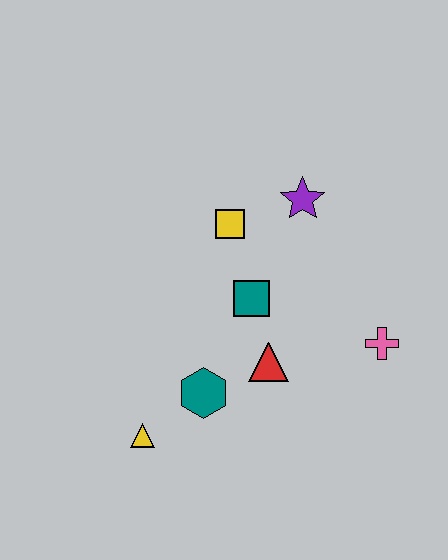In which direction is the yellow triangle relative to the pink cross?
The yellow triangle is to the left of the pink cross.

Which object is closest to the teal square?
The red triangle is closest to the teal square.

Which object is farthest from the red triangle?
The purple star is farthest from the red triangle.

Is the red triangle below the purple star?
Yes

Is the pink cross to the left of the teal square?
No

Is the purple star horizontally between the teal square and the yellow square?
No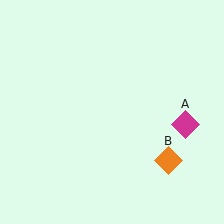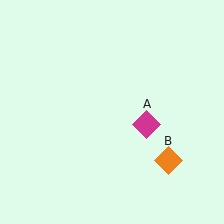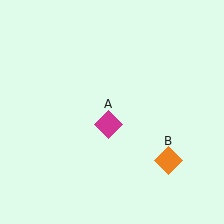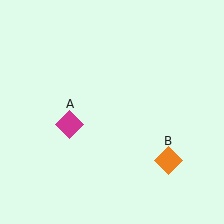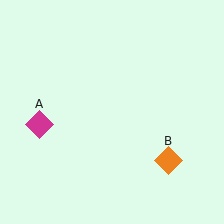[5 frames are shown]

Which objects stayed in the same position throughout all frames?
Orange diamond (object B) remained stationary.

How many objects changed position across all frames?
1 object changed position: magenta diamond (object A).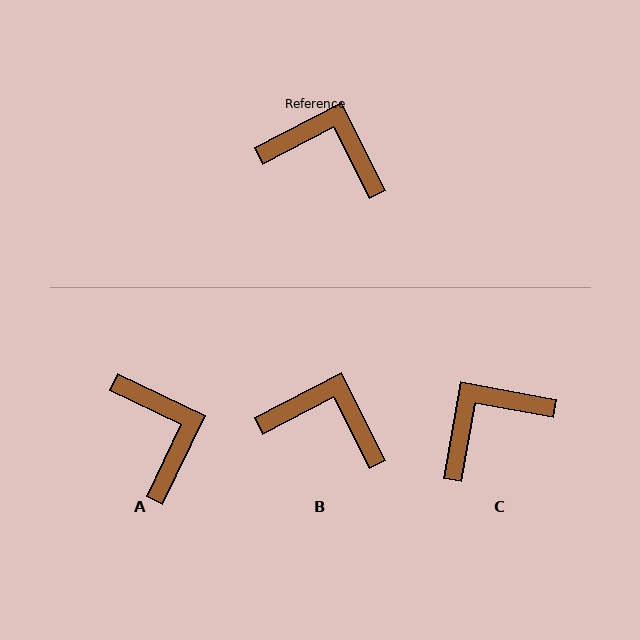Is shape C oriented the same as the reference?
No, it is off by about 52 degrees.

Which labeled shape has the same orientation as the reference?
B.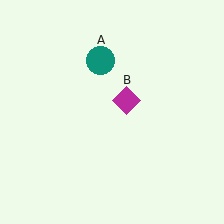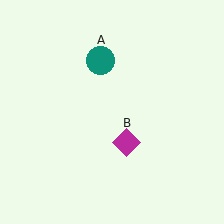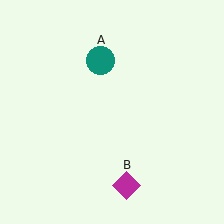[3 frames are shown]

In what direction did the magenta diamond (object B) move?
The magenta diamond (object B) moved down.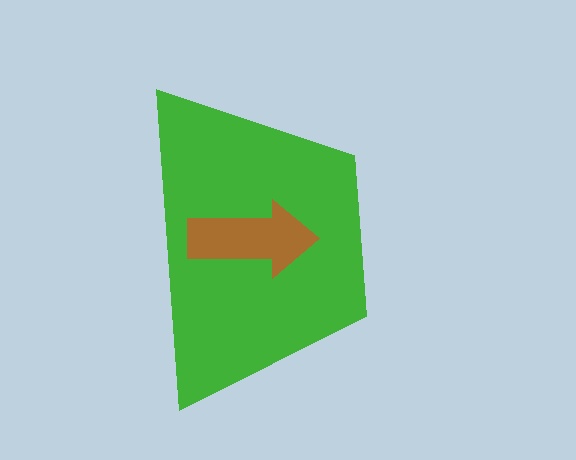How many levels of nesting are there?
2.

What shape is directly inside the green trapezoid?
The brown arrow.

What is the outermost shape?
The green trapezoid.